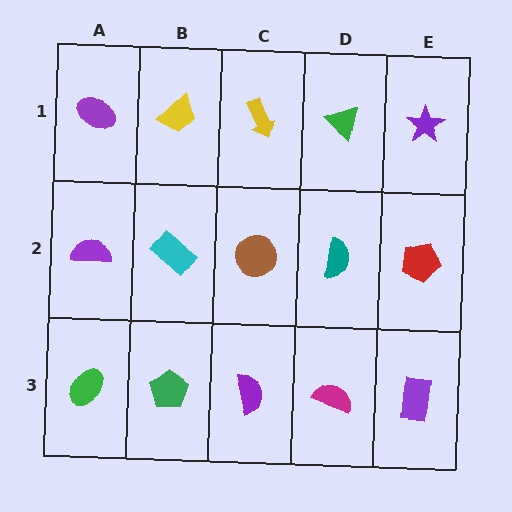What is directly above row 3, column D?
A teal semicircle.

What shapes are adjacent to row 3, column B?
A cyan rectangle (row 2, column B), a green ellipse (row 3, column A), a purple semicircle (row 3, column C).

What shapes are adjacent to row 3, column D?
A teal semicircle (row 2, column D), a purple semicircle (row 3, column C), a purple rectangle (row 3, column E).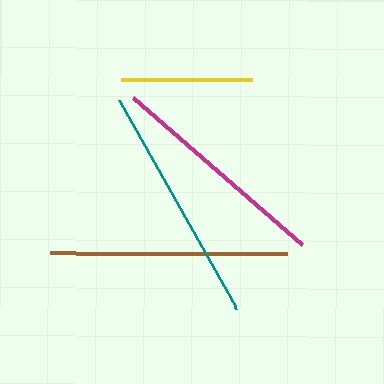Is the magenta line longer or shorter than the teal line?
The teal line is longer than the magenta line.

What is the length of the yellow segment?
The yellow segment is approximately 131 pixels long.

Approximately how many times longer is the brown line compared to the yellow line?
The brown line is approximately 1.8 times the length of the yellow line.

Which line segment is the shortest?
The yellow line is the shortest at approximately 131 pixels.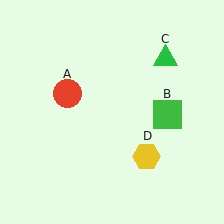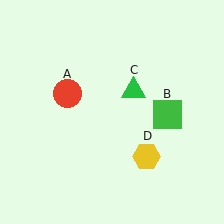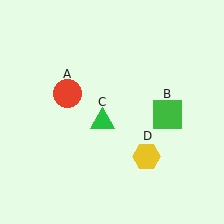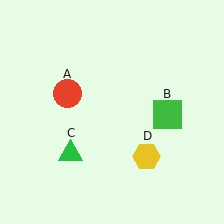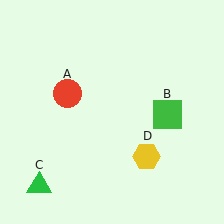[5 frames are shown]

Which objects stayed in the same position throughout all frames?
Red circle (object A) and green square (object B) and yellow hexagon (object D) remained stationary.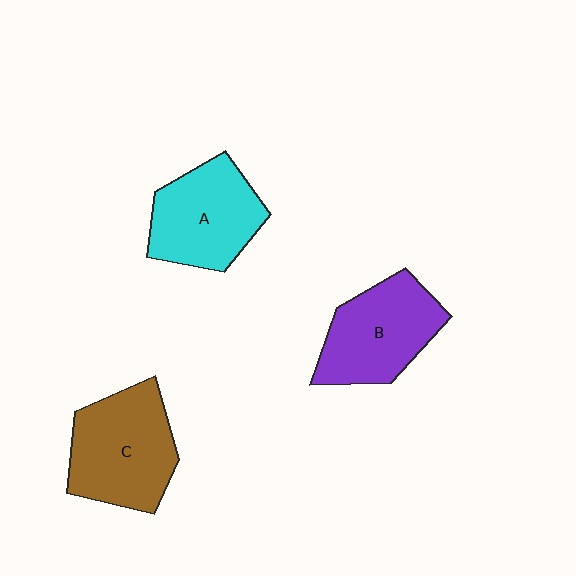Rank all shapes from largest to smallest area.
From largest to smallest: C (brown), B (purple), A (cyan).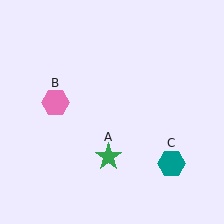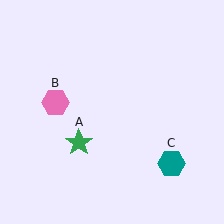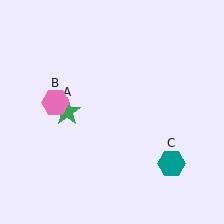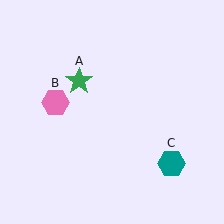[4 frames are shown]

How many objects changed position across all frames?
1 object changed position: green star (object A).